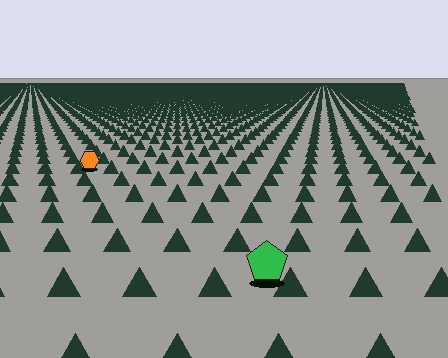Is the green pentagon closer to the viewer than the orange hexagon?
Yes. The green pentagon is closer — you can tell from the texture gradient: the ground texture is coarser near it.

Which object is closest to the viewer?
The green pentagon is closest. The texture marks near it are larger and more spread out.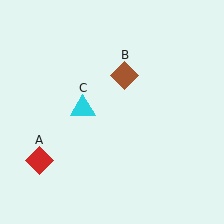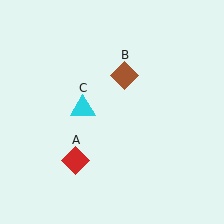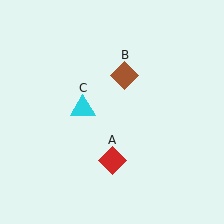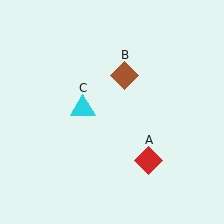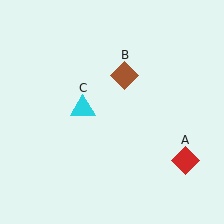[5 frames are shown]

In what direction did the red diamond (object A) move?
The red diamond (object A) moved right.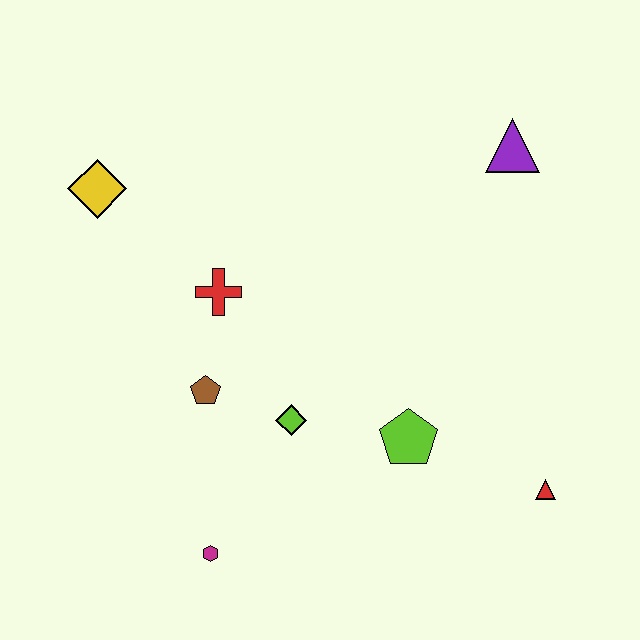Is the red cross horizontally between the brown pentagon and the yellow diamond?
No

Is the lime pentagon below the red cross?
Yes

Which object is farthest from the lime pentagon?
The yellow diamond is farthest from the lime pentagon.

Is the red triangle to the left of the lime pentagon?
No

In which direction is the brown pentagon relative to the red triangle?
The brown pentagon is to the left of the red triangle.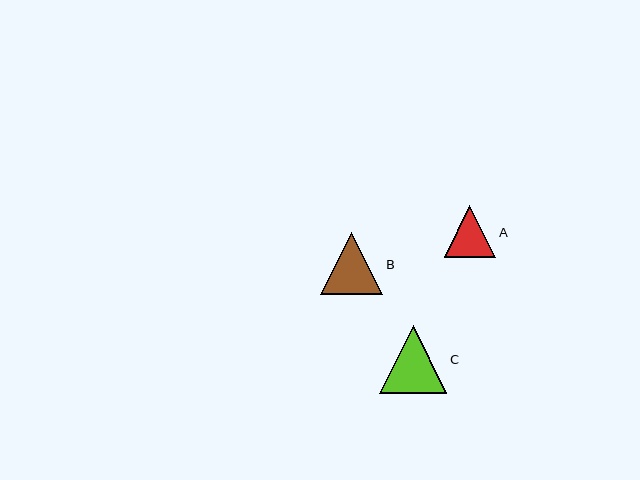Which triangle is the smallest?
Triangle A is the smallest with a size of approximately 51 pixels.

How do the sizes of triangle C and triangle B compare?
Triangle C and triangle B are approximately the same size.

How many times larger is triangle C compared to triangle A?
Triangle C is approximately 1.3 times the size of triangle A.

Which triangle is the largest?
Triangle C is the largest with a size of approximately 67 pixels.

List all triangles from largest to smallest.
From largest to smallest: C, B, A.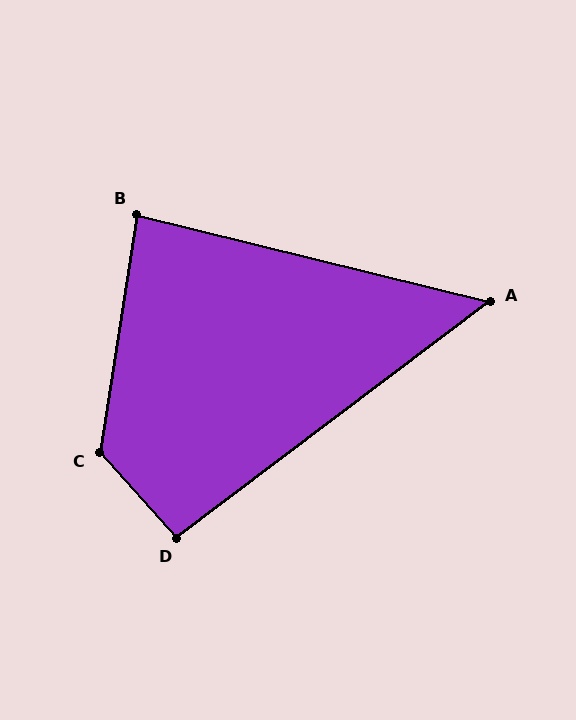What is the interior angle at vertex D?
Approximately 95 degrees (approximately right).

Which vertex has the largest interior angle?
C, at approximately 129 degrees.